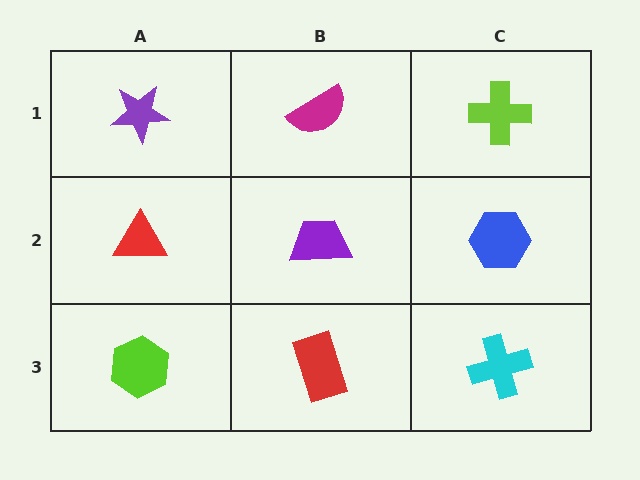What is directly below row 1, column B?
A purple trapezoid.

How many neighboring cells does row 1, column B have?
3.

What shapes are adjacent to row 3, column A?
A red triangle (row 2, column A), a red rectangle (row 3, column B).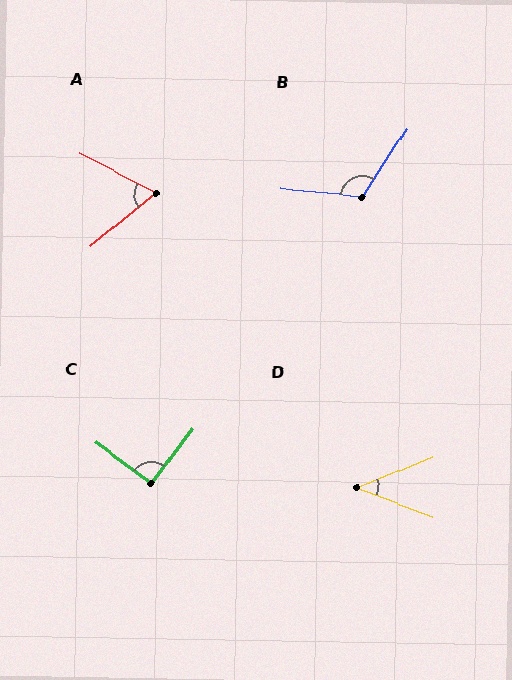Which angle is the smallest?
D, at approximately 43 degrees.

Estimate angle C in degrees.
Approximately 91 degrees.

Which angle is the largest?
B, at approximately 118 degrees.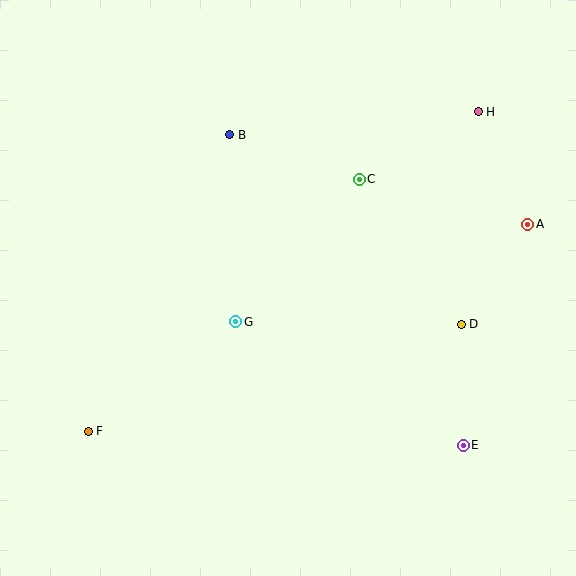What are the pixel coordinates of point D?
Point D is at (461, 324).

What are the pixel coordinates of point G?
Point G is at (236, 322).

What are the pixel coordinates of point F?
Point F is at (88, 431).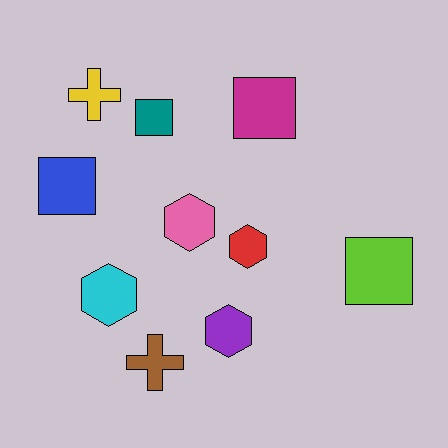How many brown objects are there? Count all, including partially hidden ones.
There is 1 brown object.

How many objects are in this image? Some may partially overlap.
There are 10 objects.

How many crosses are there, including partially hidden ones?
There are 2 crosses.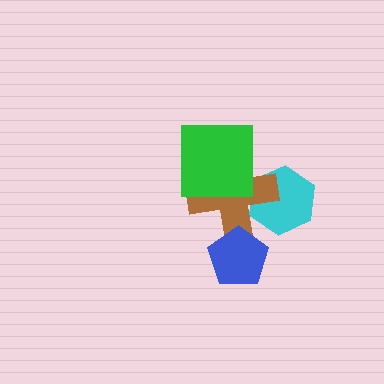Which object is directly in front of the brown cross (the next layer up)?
The green square is directly in front of the brown cross.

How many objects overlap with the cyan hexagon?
1 object overlaps with the cyan hexagon.